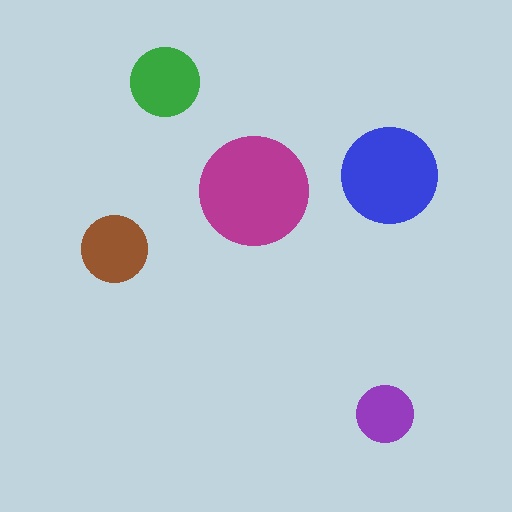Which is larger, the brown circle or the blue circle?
The blue one.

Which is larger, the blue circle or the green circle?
The blue one.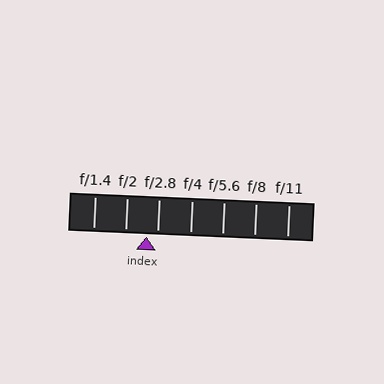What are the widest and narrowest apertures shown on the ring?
The widest aperture shown is f/1.4 and the narrowest is f/11.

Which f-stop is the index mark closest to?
The index mark is closest to f/2.8.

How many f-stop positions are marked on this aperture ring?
There are 7 f-stop positions marked.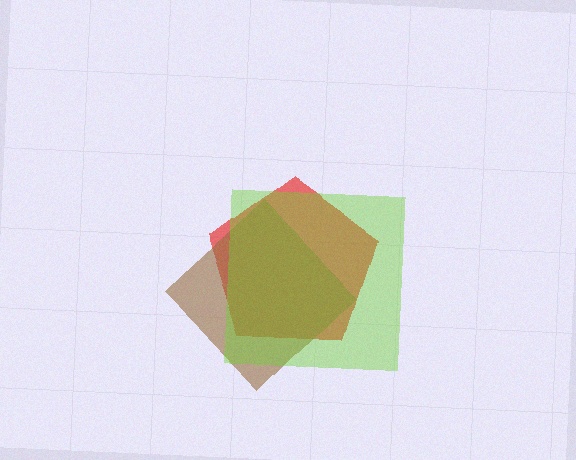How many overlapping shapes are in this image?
There are 3 overlapping shapes in the image.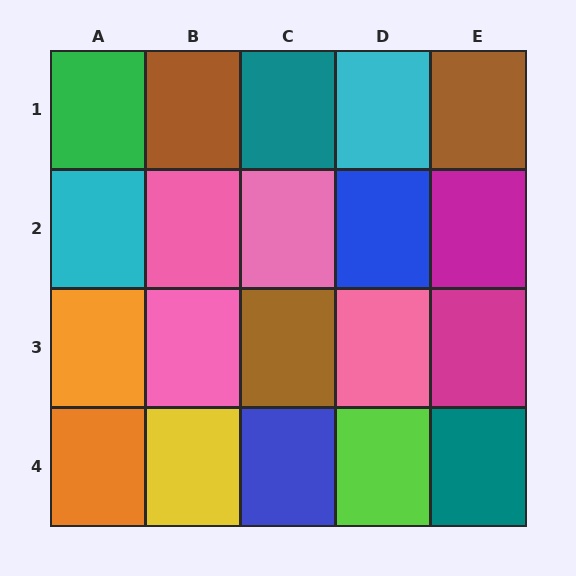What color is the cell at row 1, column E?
Brown.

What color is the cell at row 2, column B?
Pink.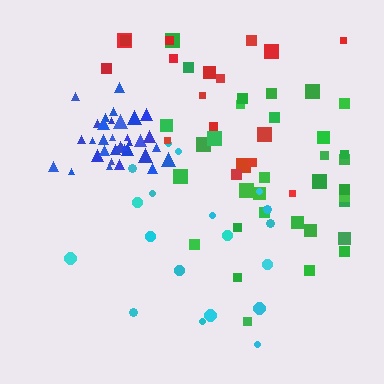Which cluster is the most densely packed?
Blue.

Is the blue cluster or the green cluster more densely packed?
Blue.